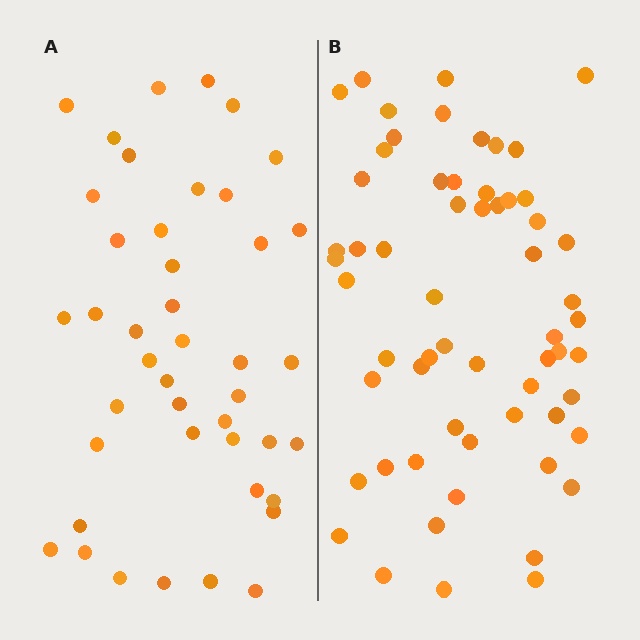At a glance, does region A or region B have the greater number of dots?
Region B (the right region) has more dots.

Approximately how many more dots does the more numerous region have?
Region B has approximately 15 more dots than region A.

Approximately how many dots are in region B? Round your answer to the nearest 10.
About 60 dots.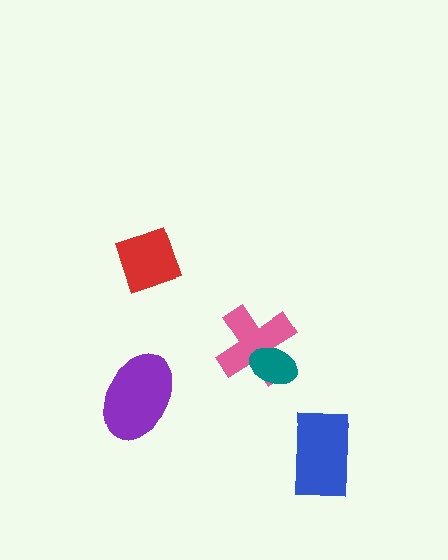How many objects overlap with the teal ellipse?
1 object overlaps with the teal ellipse.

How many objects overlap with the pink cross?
1 object overlaps with the pink cross.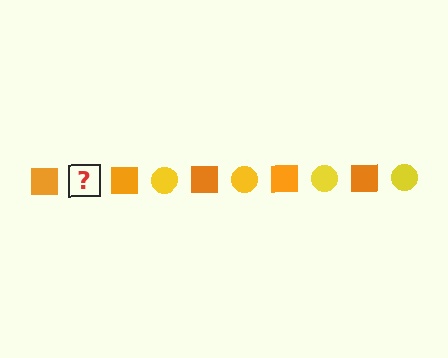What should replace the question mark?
The question mark should be replaced with a yellow circle.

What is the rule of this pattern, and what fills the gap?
The rule is that the pattern alternates between orange square and yellow circle. The gap should be filled with a yellow circle.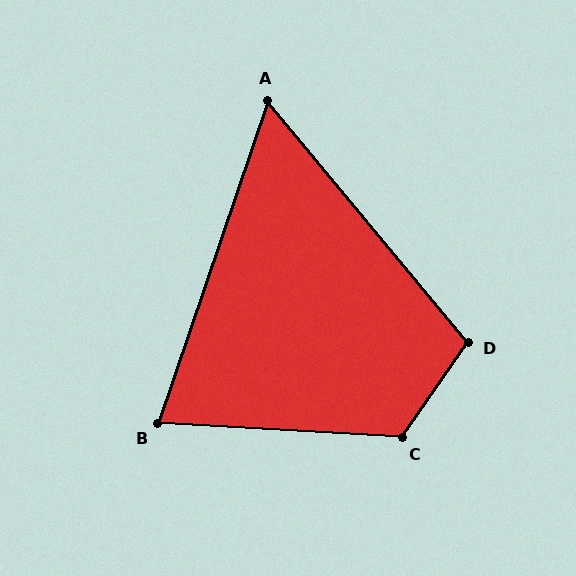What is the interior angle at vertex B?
Approximately 75 degrees (acute).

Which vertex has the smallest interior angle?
A, at approximately 59 degrees.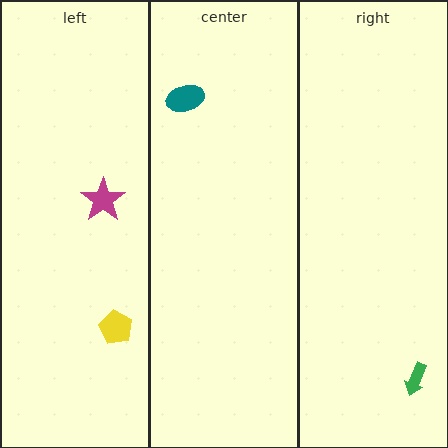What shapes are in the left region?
The yellow pentagon, the magenta star.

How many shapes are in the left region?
2.